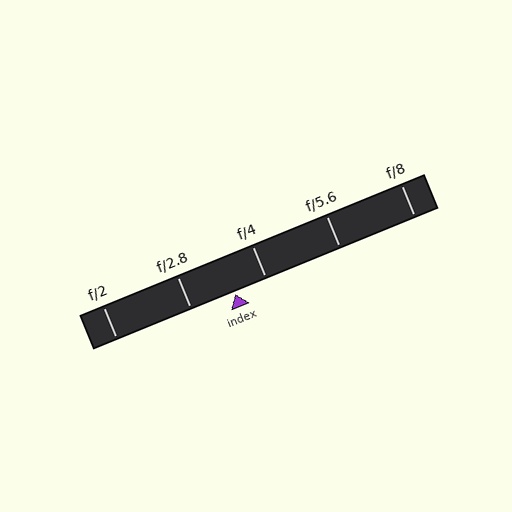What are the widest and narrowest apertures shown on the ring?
The widest aperture shown is f/2 and the narrowest is f/8.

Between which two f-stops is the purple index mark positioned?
The index mark is between f/2.8 and f/4.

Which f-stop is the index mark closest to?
The index mark is closest to f/4.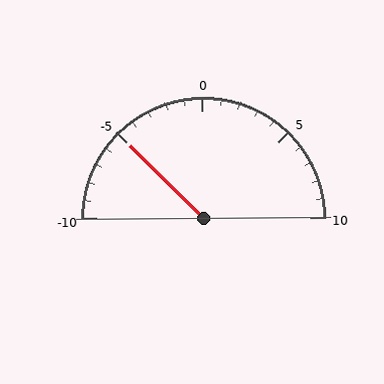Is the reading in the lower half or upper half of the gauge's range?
The reading is in the lower half of the range (-10 to 10).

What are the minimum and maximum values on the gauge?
The gauge ranges from -10 to 10.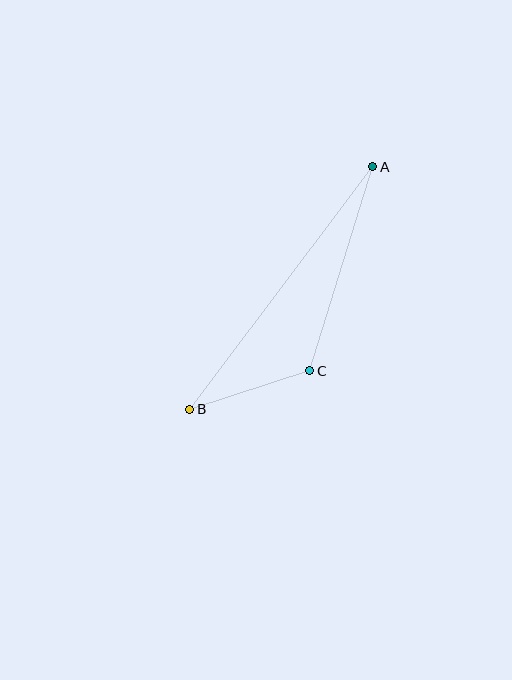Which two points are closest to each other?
Points B and C are closest to each other.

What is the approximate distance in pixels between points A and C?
The distance between A and C is approximately 214 pixels.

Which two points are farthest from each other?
Points A and B are farthest from each other.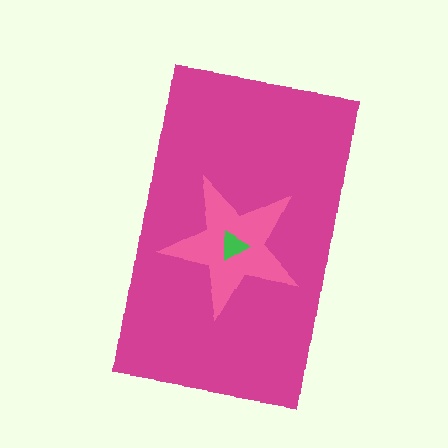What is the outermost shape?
The magenta rectangle.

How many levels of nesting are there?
3.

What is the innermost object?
The green triangle.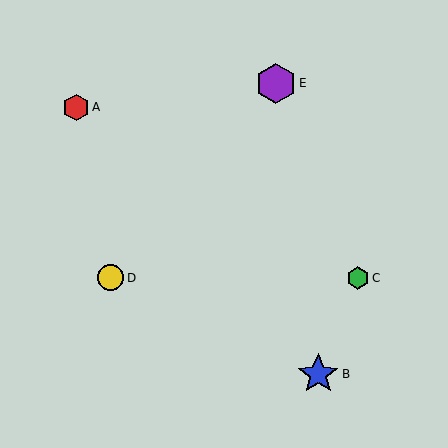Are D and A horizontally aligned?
No, D is at y≈278 and A is at y≈108.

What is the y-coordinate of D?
Object D is at y≈278.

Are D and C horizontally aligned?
Yes, both are at y≈278.